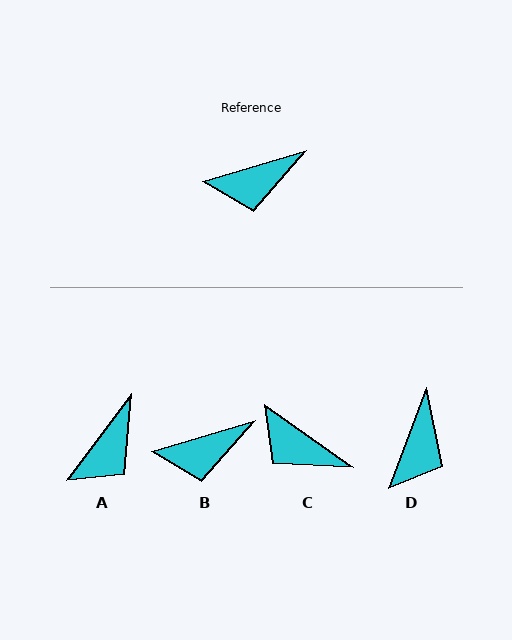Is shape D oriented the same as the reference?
No, it is off by about 53 degrees.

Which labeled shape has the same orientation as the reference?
B.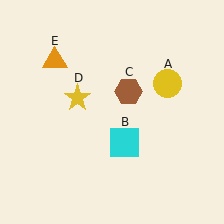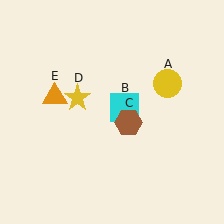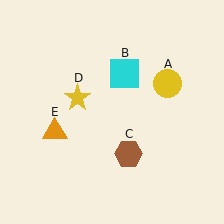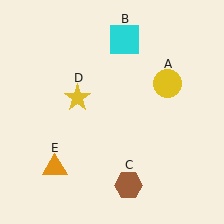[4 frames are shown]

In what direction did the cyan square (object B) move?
The cyan square (object B) moved up.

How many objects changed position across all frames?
3 objects changed position: cyan square (object B), brown hexagon (object C), orange triangle (object E).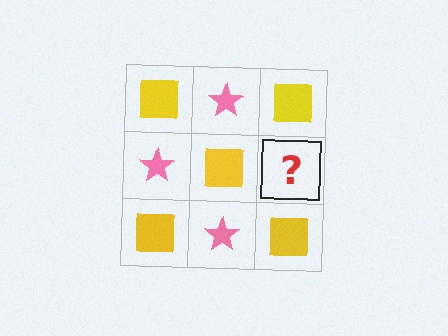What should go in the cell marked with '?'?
The missing cell should contain a pink star.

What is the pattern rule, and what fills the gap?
The rule is that it alternates yellow square and pink star in a checkerboard pattern. The gap should be filled with a pink star.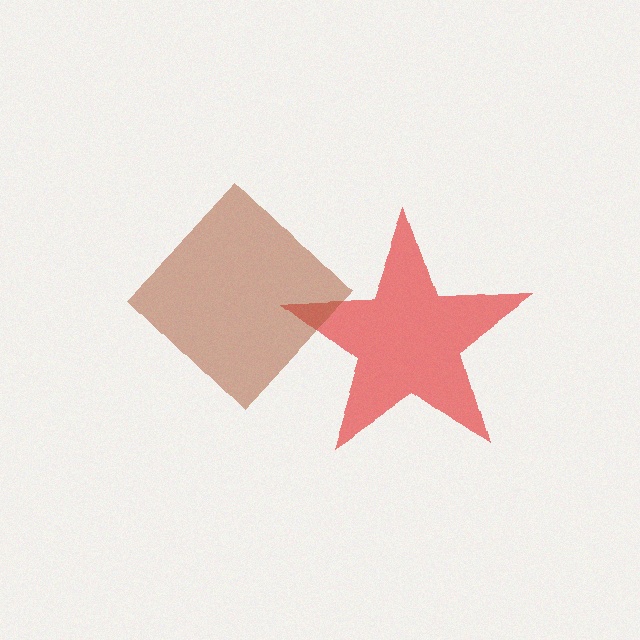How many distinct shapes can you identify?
There are 2 distinct shapes: a red star, a brown diamond.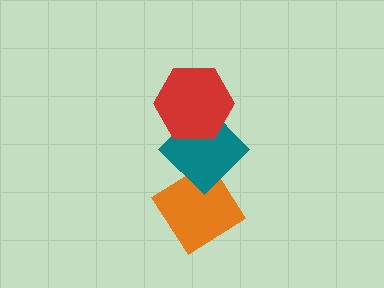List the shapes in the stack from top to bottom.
From top to bottom: the red hexagon, the teal diamond, the orange diamond.